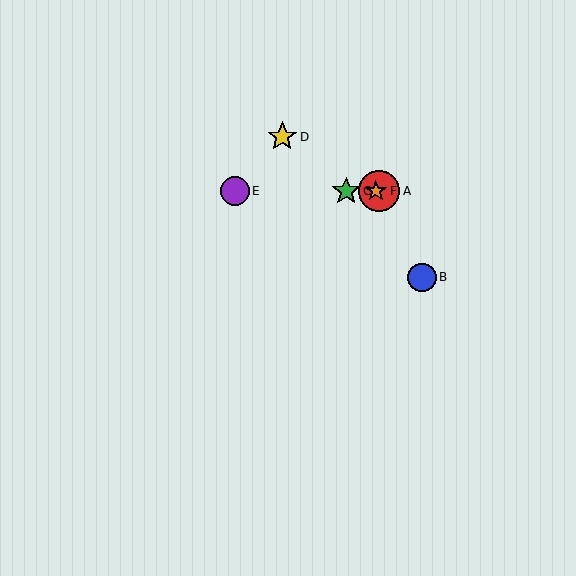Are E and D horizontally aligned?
No, E is at y≈191 and D is at y≈137.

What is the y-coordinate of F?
Object F is at y≈191.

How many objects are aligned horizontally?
4 objects (A, C, E, F) are aligned horizontally.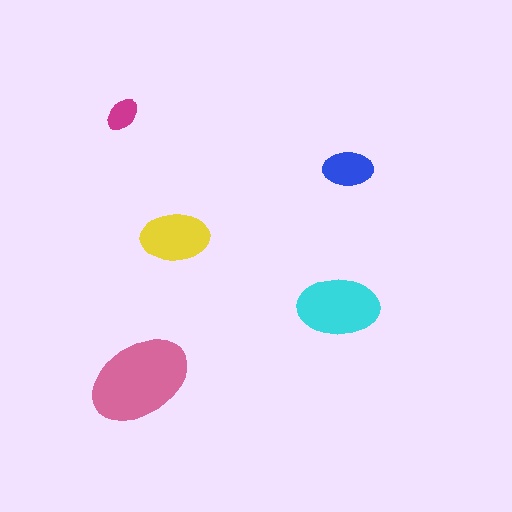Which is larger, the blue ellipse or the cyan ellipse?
The cyan one.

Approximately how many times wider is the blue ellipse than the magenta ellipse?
About 1.5 times wider.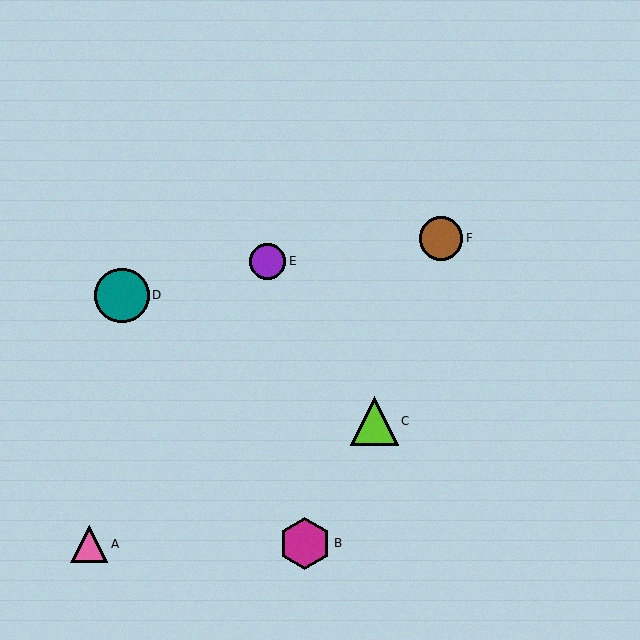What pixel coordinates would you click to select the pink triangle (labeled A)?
Click at (89, 544) to select the pink triangle A.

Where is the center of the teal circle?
The center of the teal circle is at (122, 295).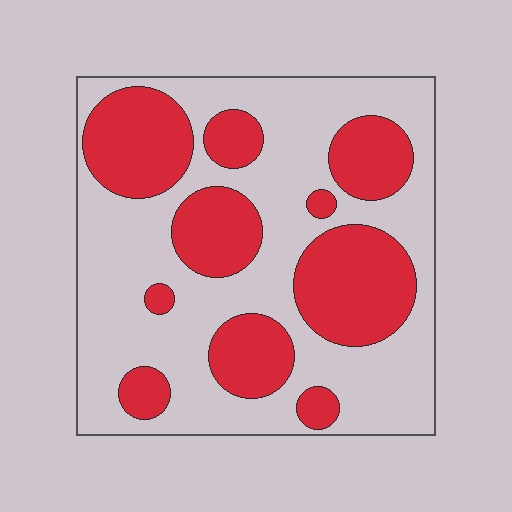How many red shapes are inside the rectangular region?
10.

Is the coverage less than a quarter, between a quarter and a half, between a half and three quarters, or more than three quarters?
Between a quarter and a half.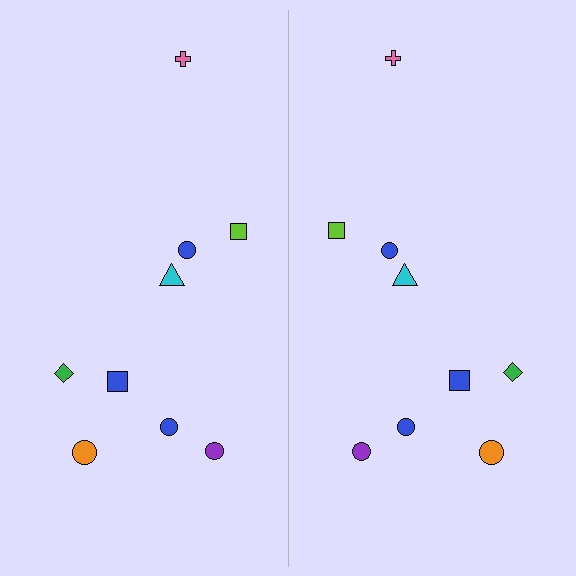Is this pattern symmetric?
Yes, this pattern has bilateral (reflection) symmetry.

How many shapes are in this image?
There are 18 shapes in this image.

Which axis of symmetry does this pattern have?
The pattern has a vertical axis of symmetry running through the center of the image.